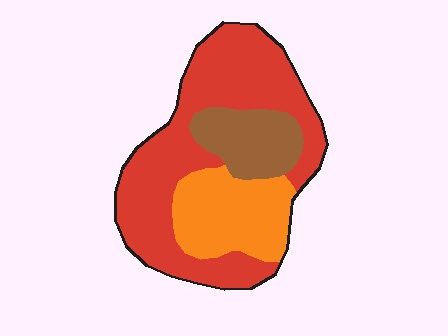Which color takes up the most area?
Red, at roughly 60%.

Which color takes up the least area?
Brown, at roughly 15%.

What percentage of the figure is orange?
Orange takes up between a quarter and a half of the figure.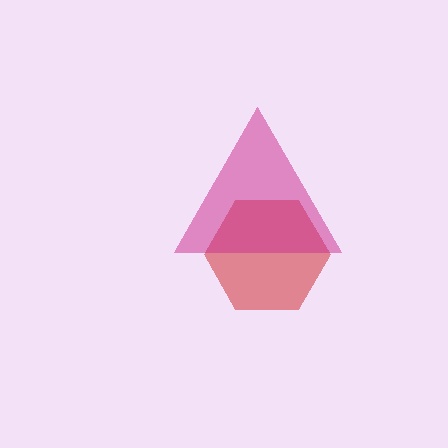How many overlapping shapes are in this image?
There are 2 overlapping shapes in the image.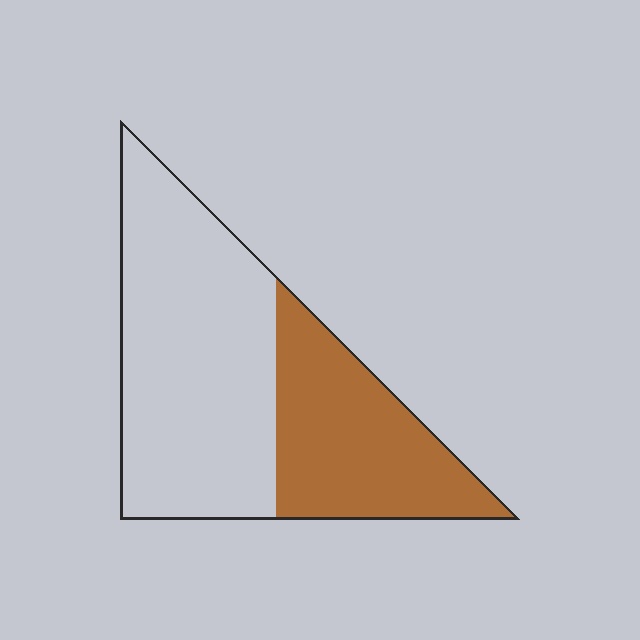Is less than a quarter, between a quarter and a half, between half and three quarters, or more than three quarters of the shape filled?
Between a quarter and a half.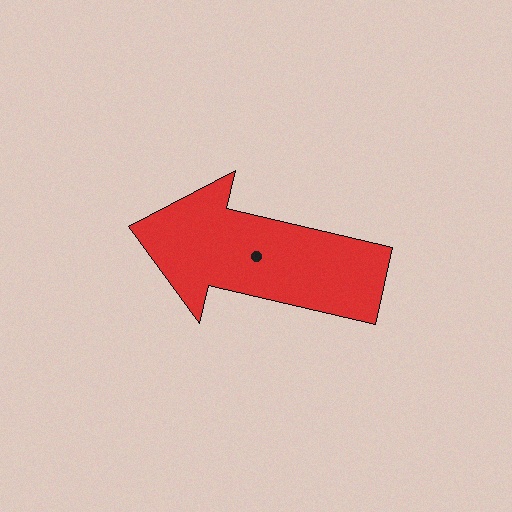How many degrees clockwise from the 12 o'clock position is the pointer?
Approximately 283 degrees.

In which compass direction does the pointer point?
West.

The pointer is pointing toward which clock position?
Roughly 9 o'clock.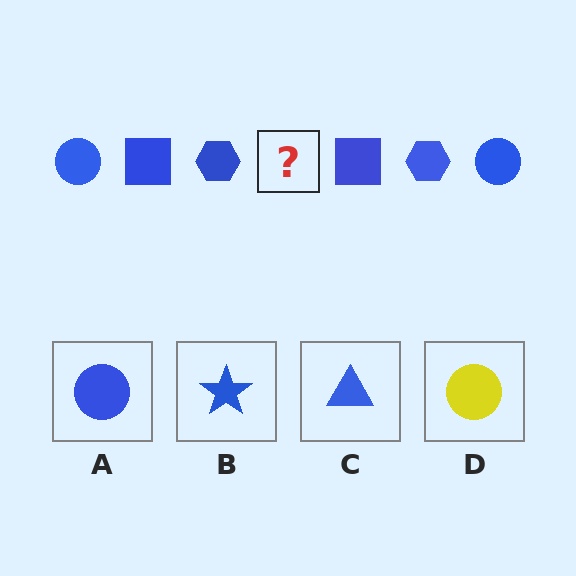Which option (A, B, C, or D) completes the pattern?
A.